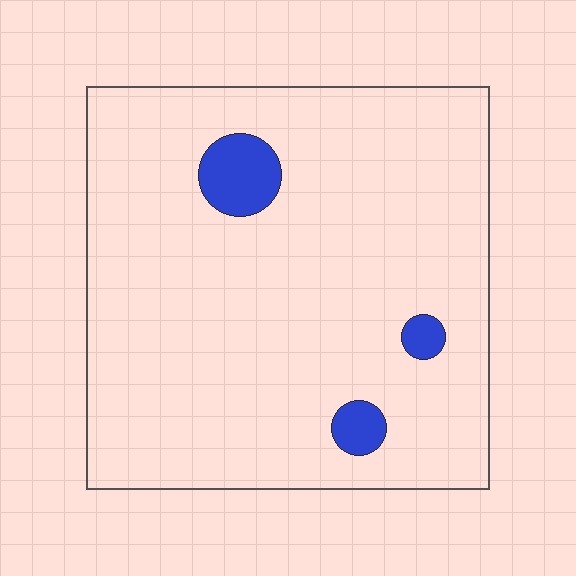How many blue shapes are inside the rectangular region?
3.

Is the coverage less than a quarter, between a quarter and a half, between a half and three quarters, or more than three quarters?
Less than a quarter.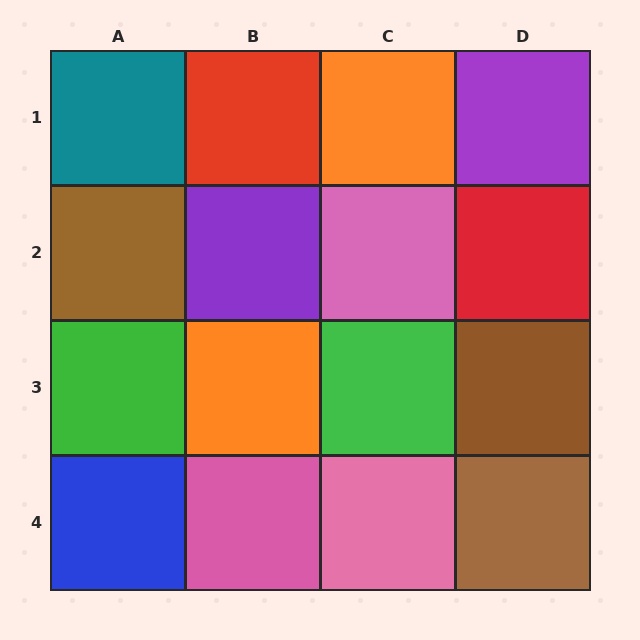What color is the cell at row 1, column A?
Teal.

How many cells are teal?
1 cell is teal.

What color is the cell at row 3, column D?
Brown.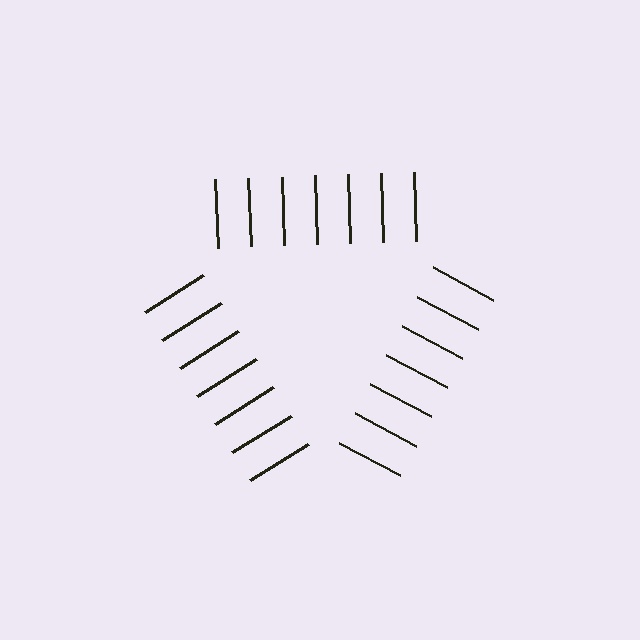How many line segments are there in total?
21 — 7 along each of the 3 edges.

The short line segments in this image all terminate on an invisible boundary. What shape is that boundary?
An illusory triangle — the line segments terminate on its edges but no continuous stroke is drawn.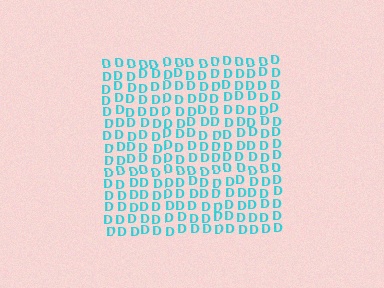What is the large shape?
The large shape is a square.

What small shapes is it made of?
It is made of small letter D's.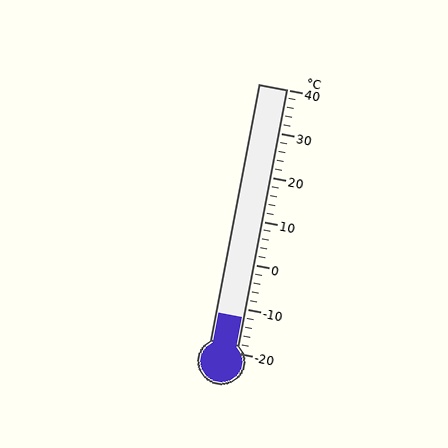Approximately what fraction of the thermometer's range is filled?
The thermometer is filled to approximately 15% of its range.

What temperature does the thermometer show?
The thermometer shows approximately -12°C.